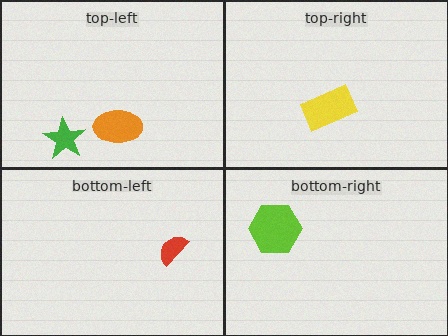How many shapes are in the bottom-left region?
1.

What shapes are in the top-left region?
The green star, the orange ellipse.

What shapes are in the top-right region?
The yellow rectangle.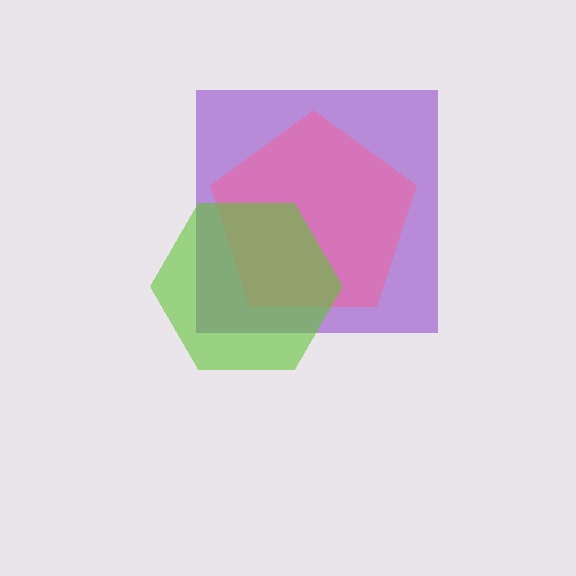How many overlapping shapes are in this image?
There are 3 overlapping shapes in the image.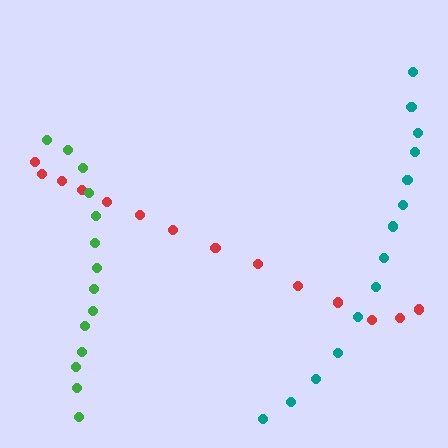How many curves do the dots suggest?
There are 3 distinct paths.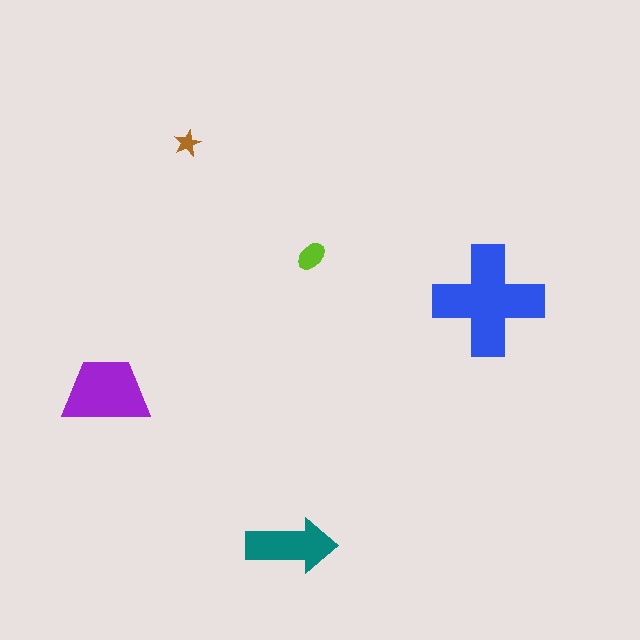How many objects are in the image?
There are 5 objects in the image.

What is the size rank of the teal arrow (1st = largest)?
3rd.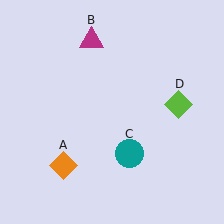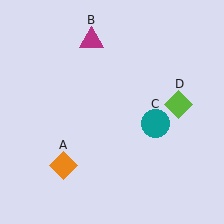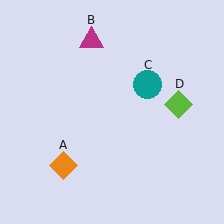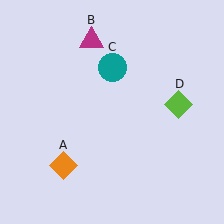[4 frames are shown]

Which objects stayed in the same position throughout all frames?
Orange diamond (object A) and magenta triangle (object B) and lime diamond (object D) remained stationary.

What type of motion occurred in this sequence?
The teal circle (object C) rotated counterclockwise around the center of the scene.